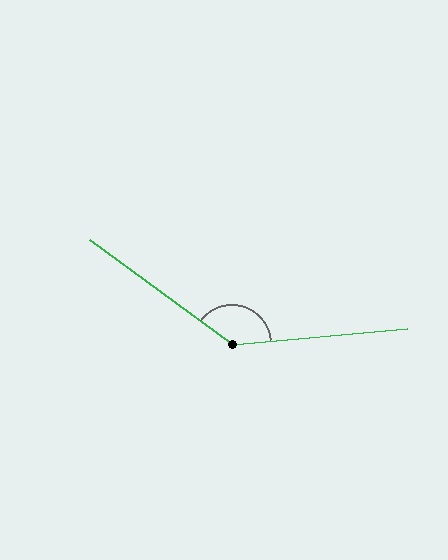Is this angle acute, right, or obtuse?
It is obtuse.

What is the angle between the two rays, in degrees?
Approximately 139 degrees.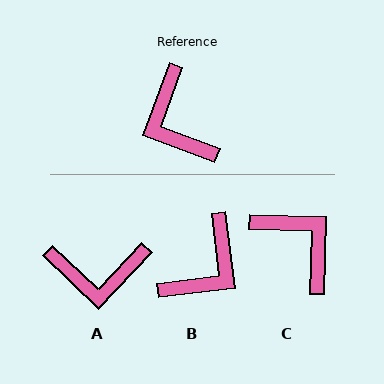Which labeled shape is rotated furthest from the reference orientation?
C, about 162 degrees away.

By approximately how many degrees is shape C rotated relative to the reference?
Approximately 162 degrees clockwise.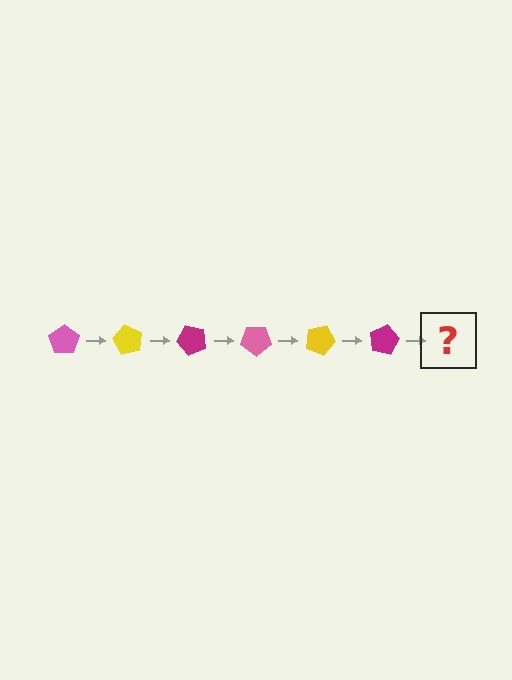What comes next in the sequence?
The next element should be a pink pentagon, rotated 360 degrees from the start.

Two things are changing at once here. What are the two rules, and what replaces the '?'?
The two rules are that it rotates 60 degrees each step and the color cycles through pink, yellow, and magenta. The '?' should be a pink pentagon, rotated 360 degrees from the start.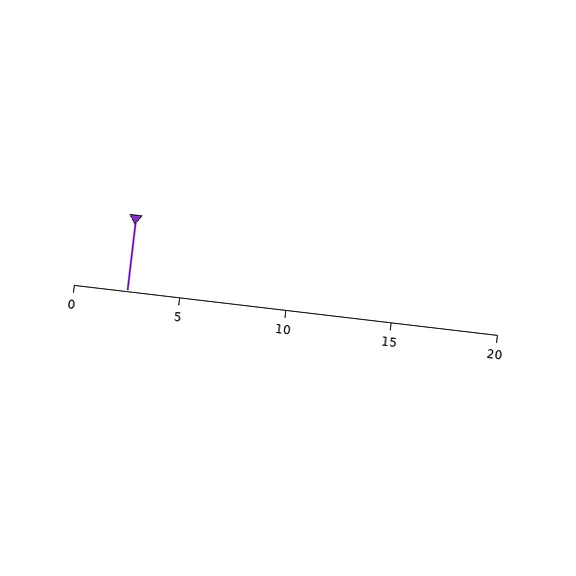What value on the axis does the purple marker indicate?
The marker indicates approximately 2.5.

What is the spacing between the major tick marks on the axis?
The major ticks are spaced 5 apart.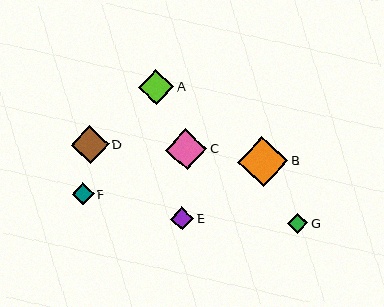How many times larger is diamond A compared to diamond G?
Diamond A is approximately 1.7 times the size of diamond G.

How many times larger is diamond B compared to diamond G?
Diamond B is approximately 2.4 times the size of diamond G.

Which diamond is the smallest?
Diamond G is the smallest with a size of approximately 20 pixels.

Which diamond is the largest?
Diamond B is the largest with a size of approximately 50 pixels.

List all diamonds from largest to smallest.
From largest to smallest: B, C, D, A, E, F, G.